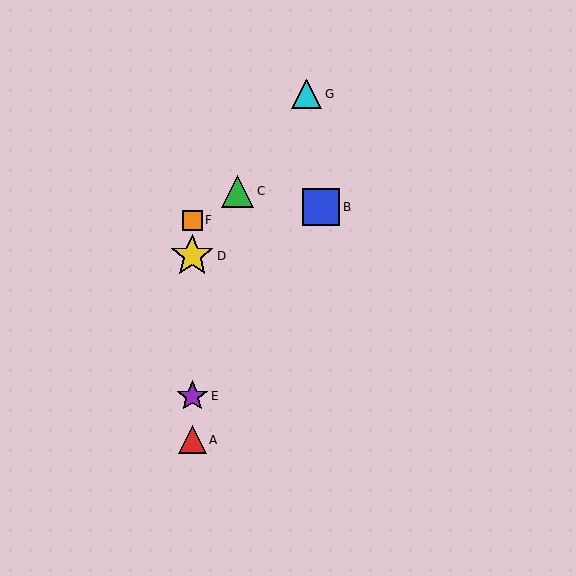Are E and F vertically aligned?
Yes, both are at x≈192.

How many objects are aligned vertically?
4 objects (A, D, E, F) are aligned vertically.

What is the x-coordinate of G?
Object G is at x≈307.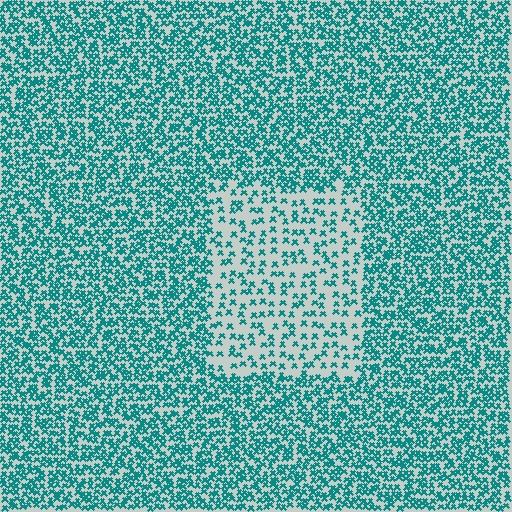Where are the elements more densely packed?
The elements are more densely packed outside the rectangle boundary.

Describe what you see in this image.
The image contains small teal elements arranged at two different densities. A rectangle-shaped region is visible where the elements are less densely packed than the surrounding area.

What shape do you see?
I see a rectangle.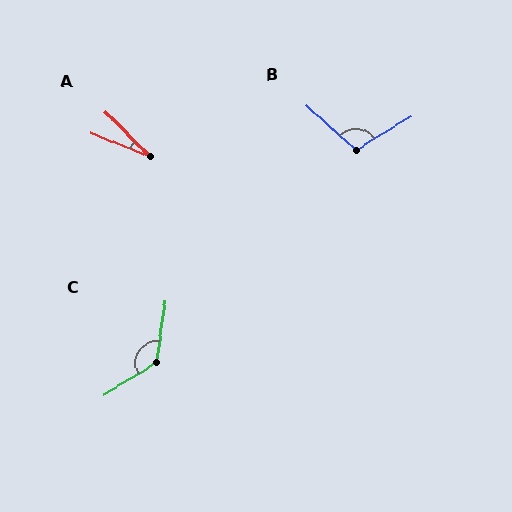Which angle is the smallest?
A, at approximately 24 degrees.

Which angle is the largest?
C, at approximately 129 degrees.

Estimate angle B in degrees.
Approximately 106 degrees.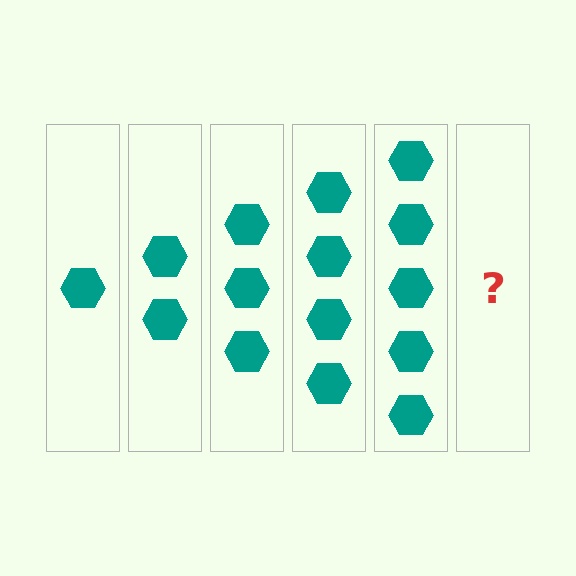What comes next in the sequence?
The next element should be 6 hexagons.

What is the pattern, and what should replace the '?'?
The pattern is that each step adds one more hexagon. The '?' should be 6 hexagons.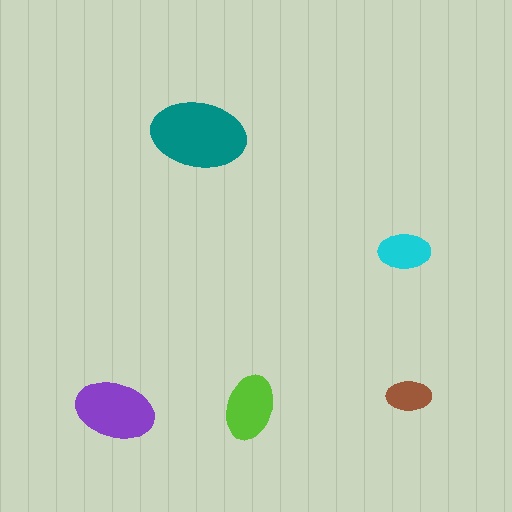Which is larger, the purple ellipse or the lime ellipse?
The purple one.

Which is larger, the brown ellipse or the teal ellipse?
The teal one.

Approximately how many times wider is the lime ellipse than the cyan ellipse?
About 1.5 times wider.